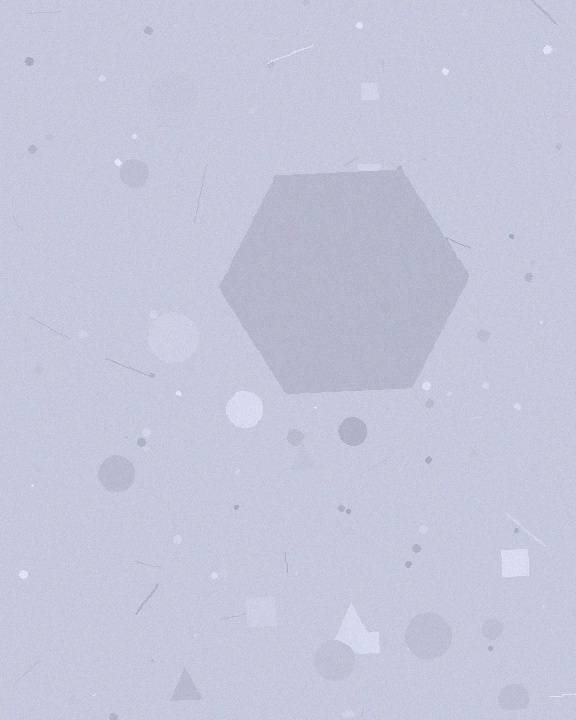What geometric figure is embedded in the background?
A hexagon is embedded in the background.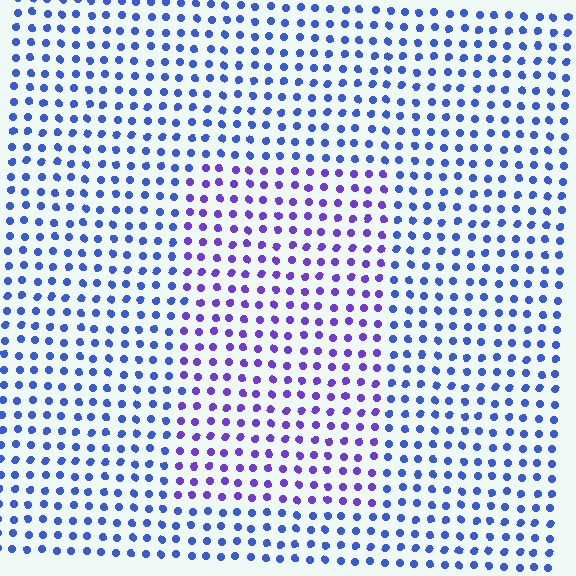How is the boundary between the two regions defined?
The boundary is defined purely by a slight shift in hue (about 35 degrees). Spacing, size, and orientation are identical on both sides.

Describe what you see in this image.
The image is filled with small blue elements in a uniform arrangement. A rectangle-shaped region is visible where the elements are tinted to a slightly different hue, forming a subtle color boundary.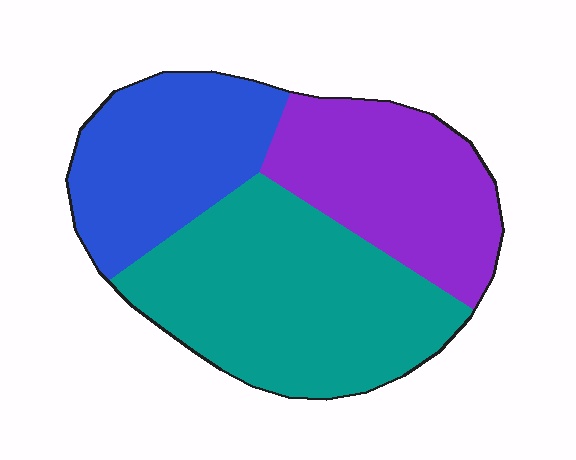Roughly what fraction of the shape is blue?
Blue takes up about one quarter (1/4) of the shape.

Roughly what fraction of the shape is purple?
Purple covers about 30% of the shape.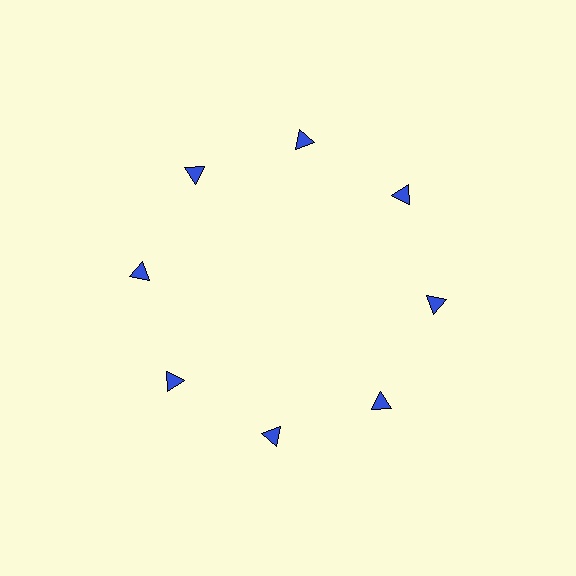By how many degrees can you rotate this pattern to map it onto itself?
The pattern maps onto itself every 45 degrees of rotation.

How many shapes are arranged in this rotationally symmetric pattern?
There are 8 shapes, arranged in 8 groups of 1.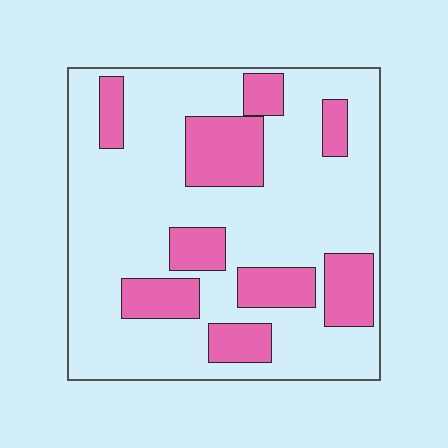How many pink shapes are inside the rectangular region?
9.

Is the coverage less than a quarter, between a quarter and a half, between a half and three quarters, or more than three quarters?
Between a quarter and a half.